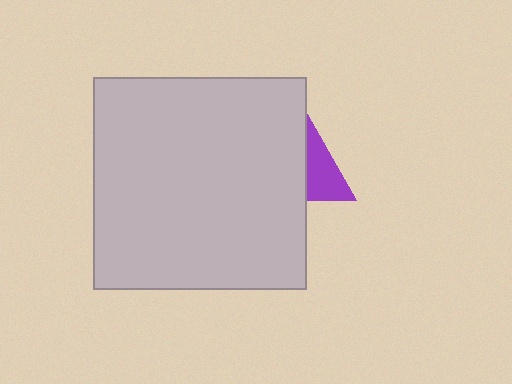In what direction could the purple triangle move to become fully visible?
The purple triangle could move right. That would shift it out from behind the light gray square entirely.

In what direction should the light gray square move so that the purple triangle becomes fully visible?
The light gray square should move left. That is the shortest direction to clear the overlap and leave the purple triangle fully visible.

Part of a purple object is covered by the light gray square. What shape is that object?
It is a triangle.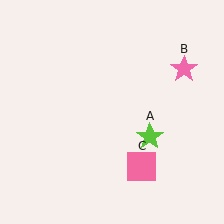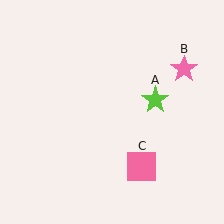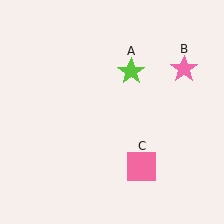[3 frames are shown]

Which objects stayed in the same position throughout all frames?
Pink star (object B) and pink square (object C) remained stationary.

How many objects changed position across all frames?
1 object changed position: lime star (object A).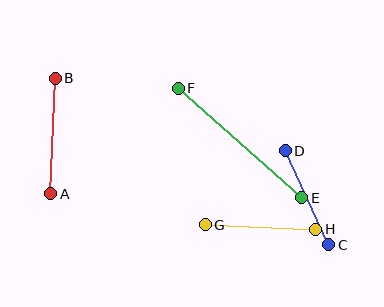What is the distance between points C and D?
The distance is approximately 103 pixels.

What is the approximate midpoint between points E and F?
The midpoint is at approximately (240, 143) pixels.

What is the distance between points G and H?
The distance is approximately 111 pixels.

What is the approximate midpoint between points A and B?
The midpoint is at approximately (53, 136) pixels.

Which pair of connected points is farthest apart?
Points E and F are farthest apart.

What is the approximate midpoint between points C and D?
The midpoint is at approximately (307, 198) pixels.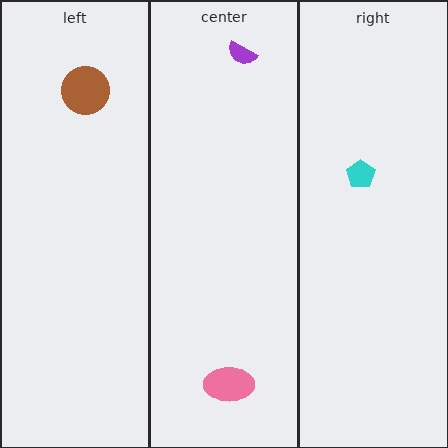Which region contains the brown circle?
The left region.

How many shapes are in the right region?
1.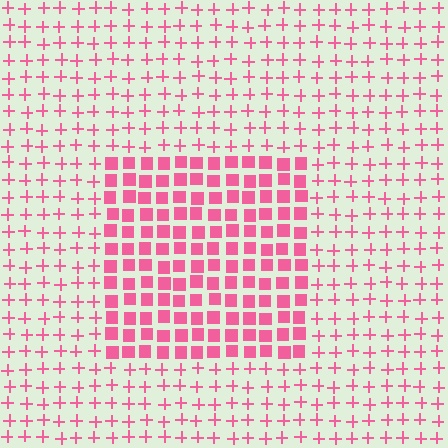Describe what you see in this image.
The image is filled with small pink elements arranged in a uniform grid. A rectangle-shaped region contains squares, while the surrounding area contains plus signs. The boundary is defined purely by the change in element shape.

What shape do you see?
I see a rectangle.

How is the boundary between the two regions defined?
The boundary is defined by a change in element shape: squares inside vs. plus signs outside. All elements share the same color and spacing.